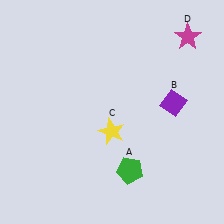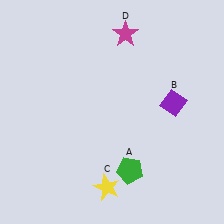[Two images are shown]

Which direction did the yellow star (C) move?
The yellow star (C) moved down.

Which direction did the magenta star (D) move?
The magenta star (D) moved left.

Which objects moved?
The objects that moved are: the yellow star (C), the magenta star (D).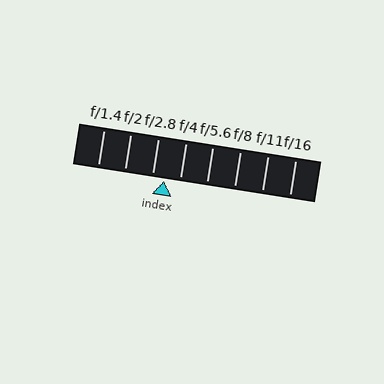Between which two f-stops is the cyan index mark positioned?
The index mark is between f/2.8 and f/4.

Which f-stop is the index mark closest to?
The index mark is closest to f/2.8.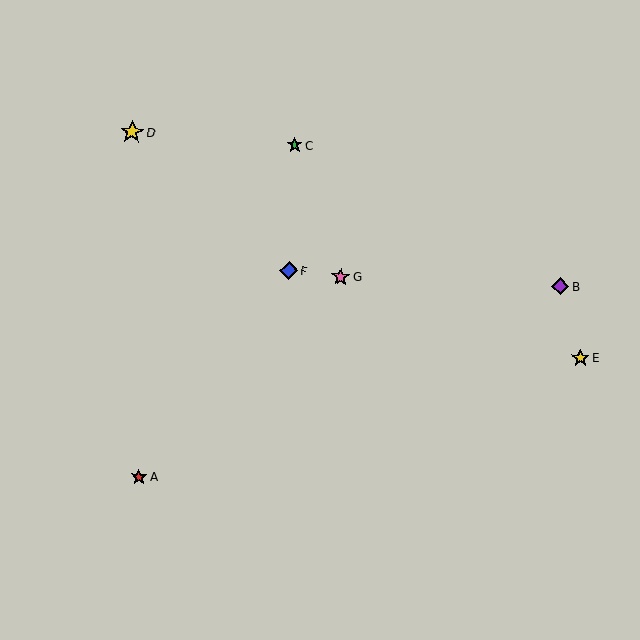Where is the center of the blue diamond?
The center of the blue diamond is at (289, 271).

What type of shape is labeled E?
Shape E is a yellow star.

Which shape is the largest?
The yellow star (labeled D) is the largest.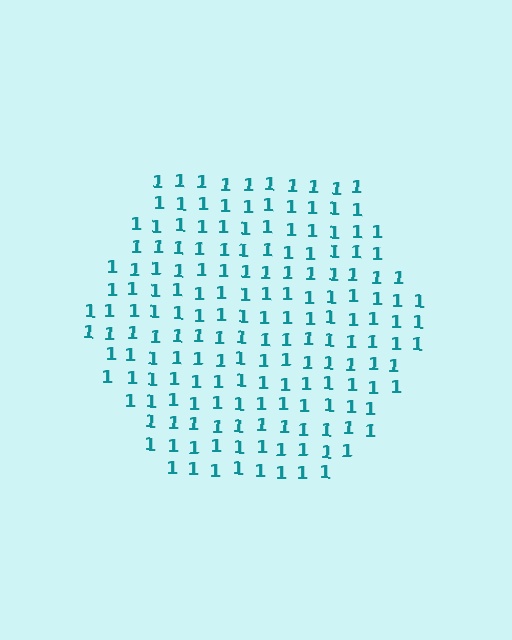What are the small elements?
The small elements are digit 1's.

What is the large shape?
The large shape is a hexagon.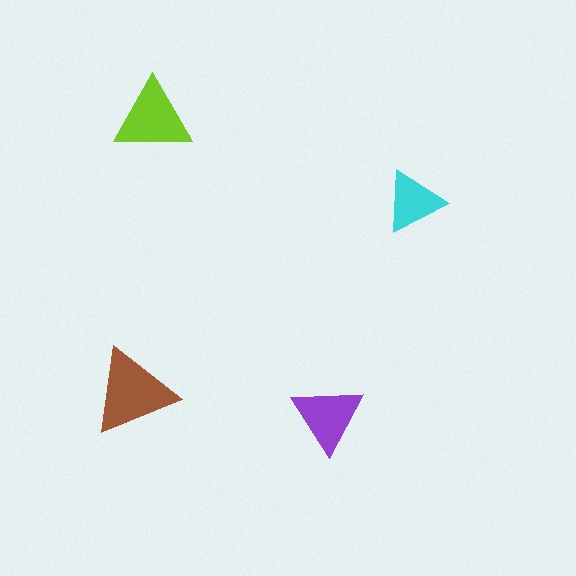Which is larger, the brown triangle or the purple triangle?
The brown one.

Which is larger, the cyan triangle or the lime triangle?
The lime one.